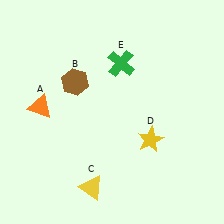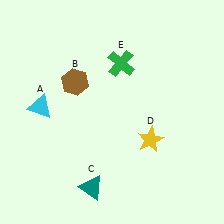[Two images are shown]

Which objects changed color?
A changed from orange to cyan. C changed from yellow to teal.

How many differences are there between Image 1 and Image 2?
There are 2 differences between the two images.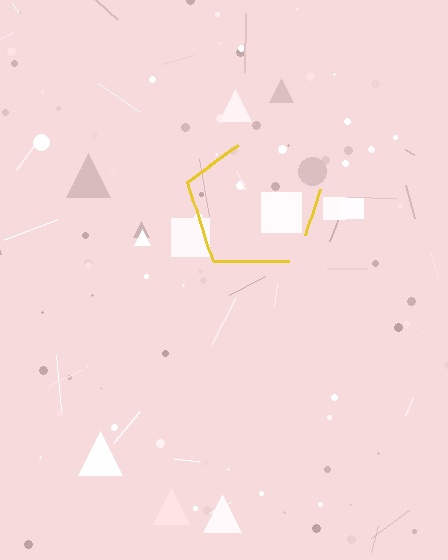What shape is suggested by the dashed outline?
The dashed outline suggests a pentagon.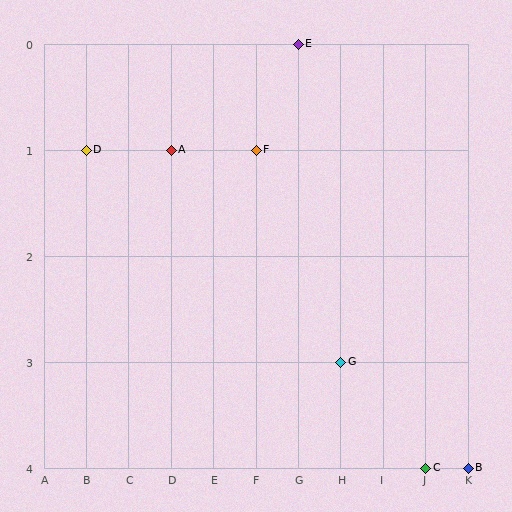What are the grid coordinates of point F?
Point F is at grid coordinates (F, 1).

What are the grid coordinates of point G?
Point G is at grid coordinates (H, 3).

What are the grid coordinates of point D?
Point D is at grid coordinates (B, 1).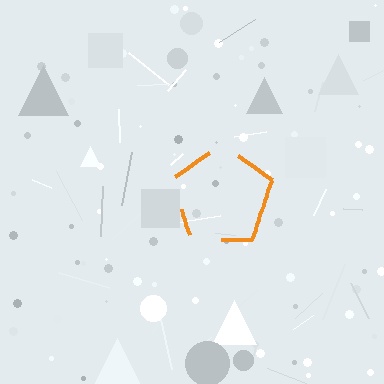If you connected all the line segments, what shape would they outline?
They would outline a pentagon.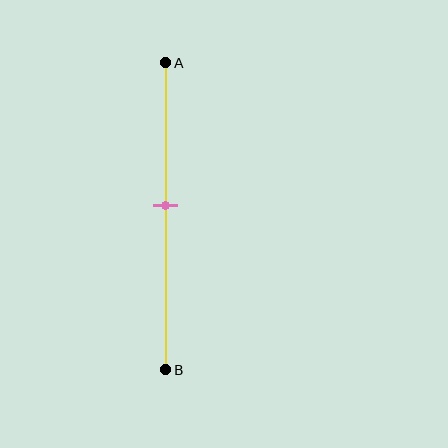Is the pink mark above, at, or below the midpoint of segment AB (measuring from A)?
The pink mark is above the midpoint of segment AB.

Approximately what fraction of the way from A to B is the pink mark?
The pink mark is approximately 45% of the way from A to B.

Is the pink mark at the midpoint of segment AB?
No, the mark is at about 45% from A, not at the 50% midpoint.